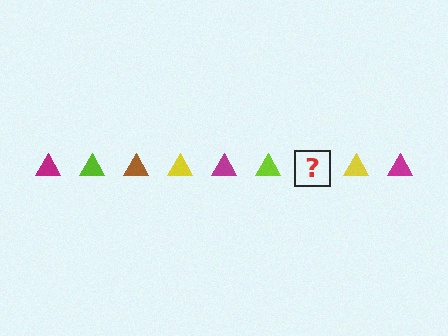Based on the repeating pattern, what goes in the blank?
The blank should be a brown triangle.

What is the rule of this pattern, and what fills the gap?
The rule is that the pattern cycles through magenta, lime, brown, yellow triangles. The gap should be filled with a brown triangle.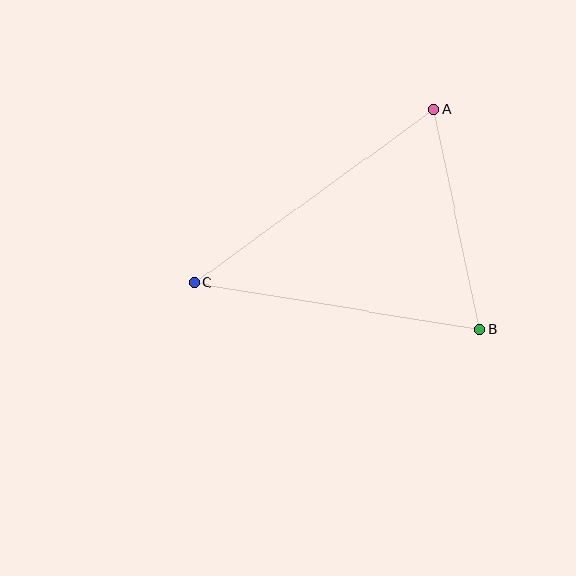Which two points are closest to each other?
Points A and B are closest to each other.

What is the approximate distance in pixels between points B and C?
The distance between B and C is approximately 289 pixels.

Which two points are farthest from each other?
Points A and C are farthest from each other.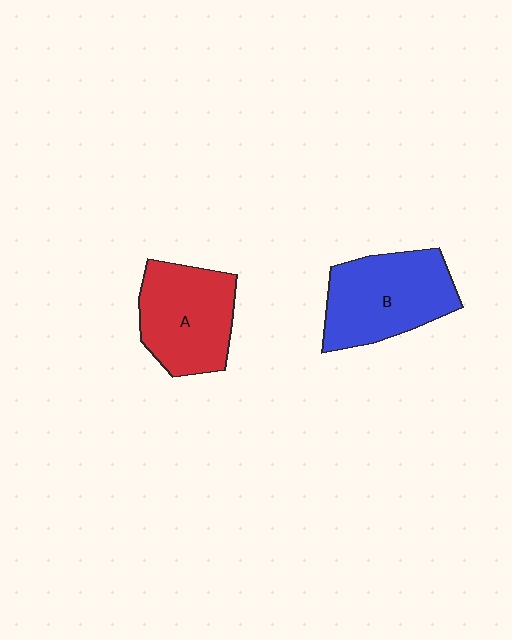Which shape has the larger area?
Shape B (blue).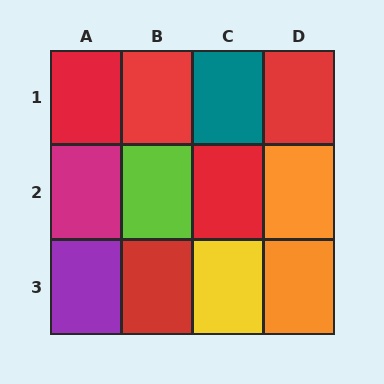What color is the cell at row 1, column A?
Red.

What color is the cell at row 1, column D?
Red.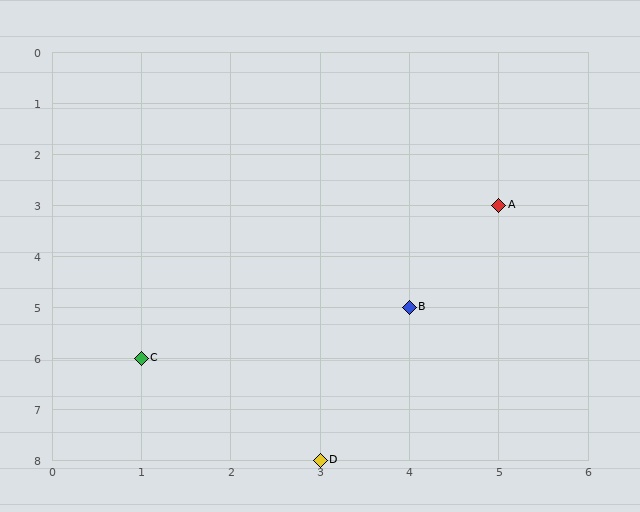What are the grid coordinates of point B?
Point B is at grid coordinates (4, 5).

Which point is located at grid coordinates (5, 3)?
Point A is at (5, 3).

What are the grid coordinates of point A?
Point A is at grid coordinates (5, 3).